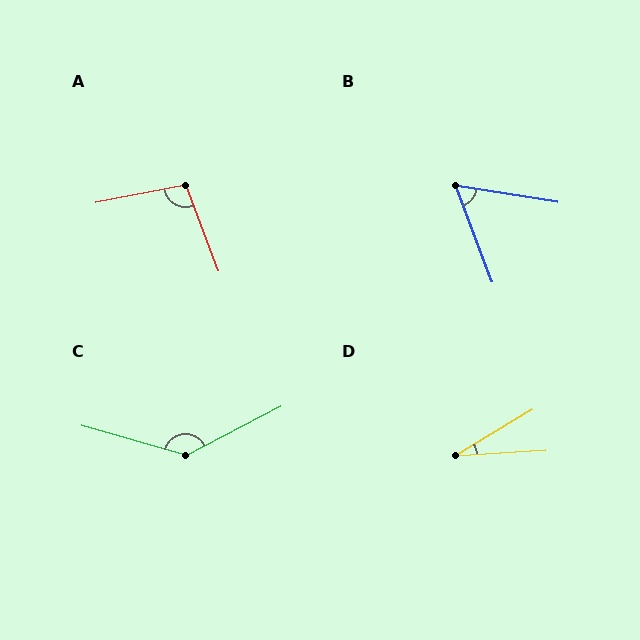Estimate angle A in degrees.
Approximately 100 degrees.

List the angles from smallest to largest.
D (28°), B (61°), A (100°), C (136°).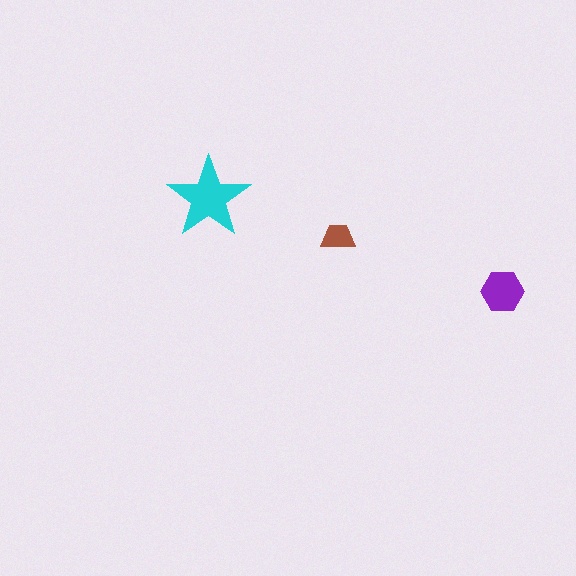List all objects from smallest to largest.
The brown trapezoid, the purple hexagon, the cyan star.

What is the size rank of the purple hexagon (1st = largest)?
2nd.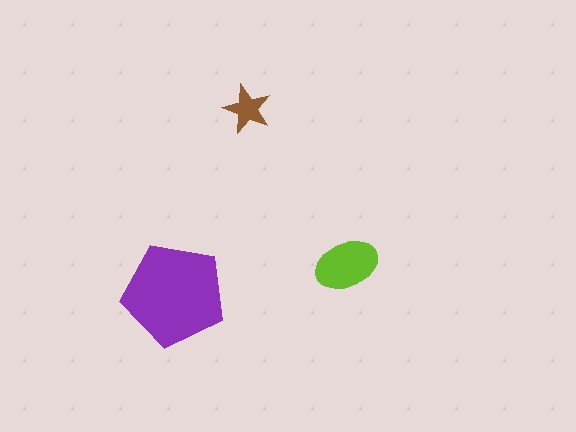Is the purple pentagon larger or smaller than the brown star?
Larger.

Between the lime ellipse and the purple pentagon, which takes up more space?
The purple pentagon.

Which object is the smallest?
The brown star.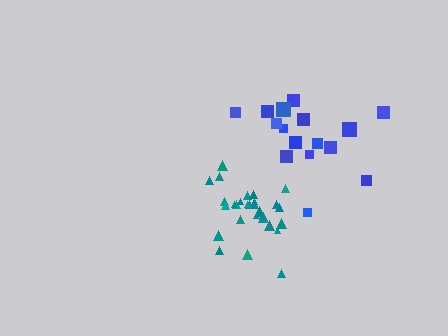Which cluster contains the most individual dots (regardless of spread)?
Teal (29).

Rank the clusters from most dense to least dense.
teal, blue.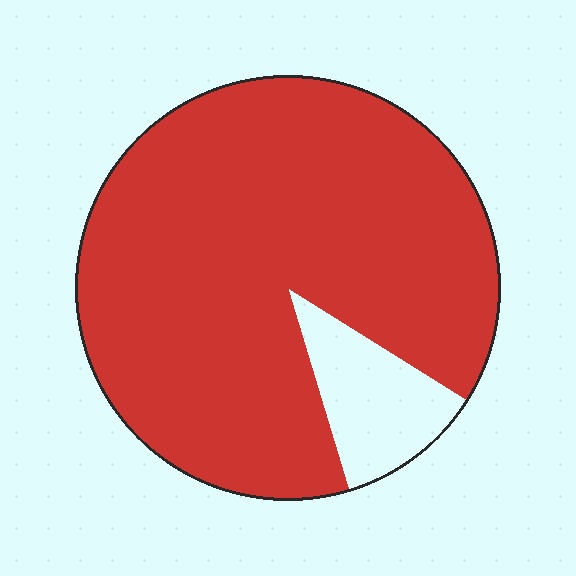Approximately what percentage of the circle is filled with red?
Approximately 90%.